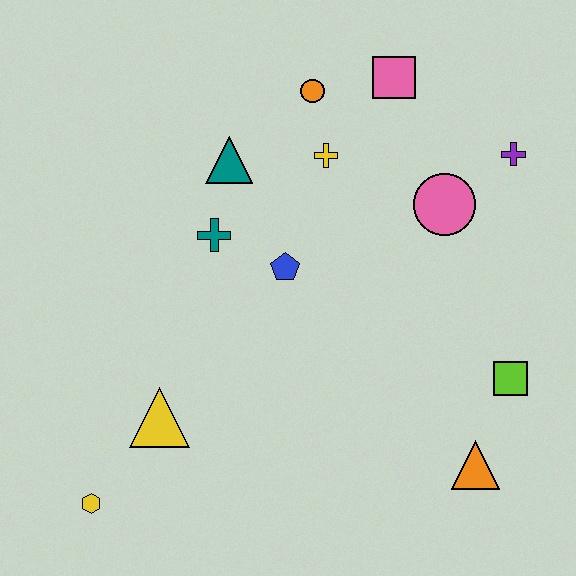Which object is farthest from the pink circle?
The yellow hexagon is farthest from the pink circle.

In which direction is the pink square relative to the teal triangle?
The pink square is to the right of the teal triangle.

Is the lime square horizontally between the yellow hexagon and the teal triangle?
No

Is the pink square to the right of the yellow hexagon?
Yes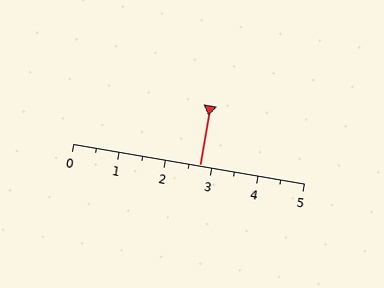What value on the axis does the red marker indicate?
The marker indicates approximately 2.8.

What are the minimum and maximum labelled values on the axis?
The axis runs from 0 to 5.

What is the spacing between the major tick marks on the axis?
The major ticks are spaced 1 apart.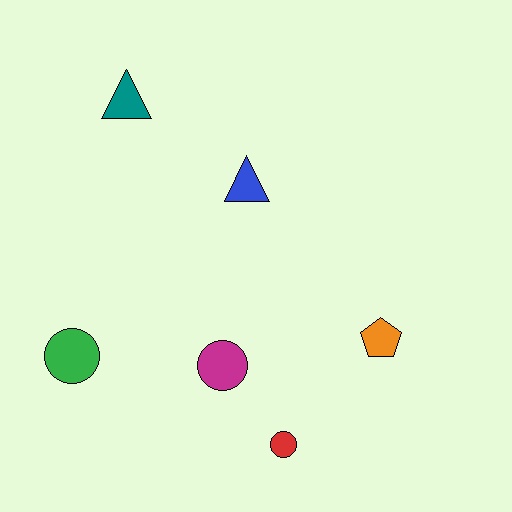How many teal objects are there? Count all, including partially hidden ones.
There is 1 teal object.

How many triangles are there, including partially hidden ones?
There are 2 triangles.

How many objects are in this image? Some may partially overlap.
There are 6 objects.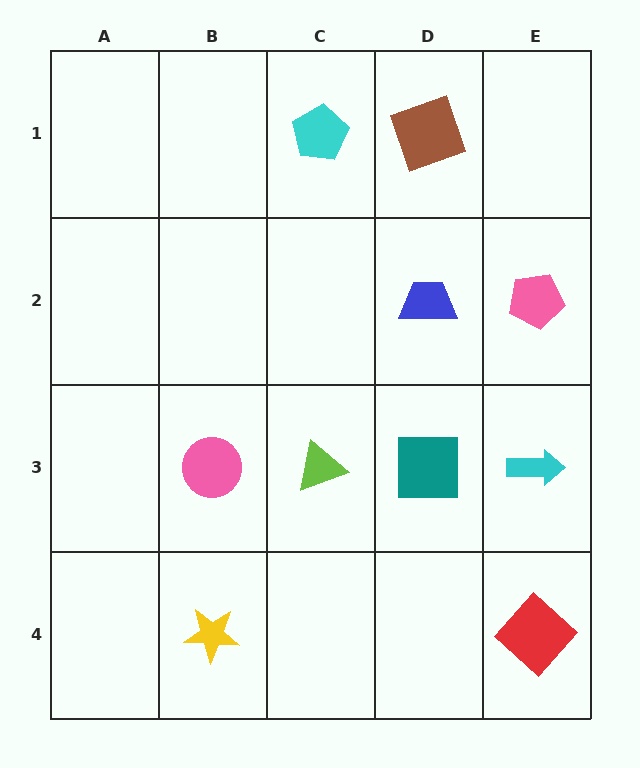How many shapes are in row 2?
2 shapes.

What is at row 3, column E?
A cyan arrow.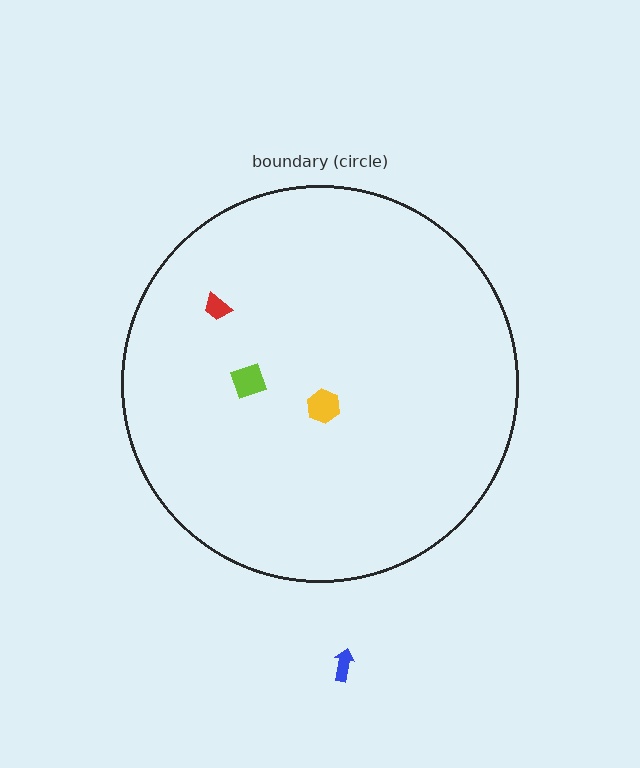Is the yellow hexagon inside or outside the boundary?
Inside.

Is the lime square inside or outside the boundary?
Inside.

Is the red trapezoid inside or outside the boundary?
Inside.